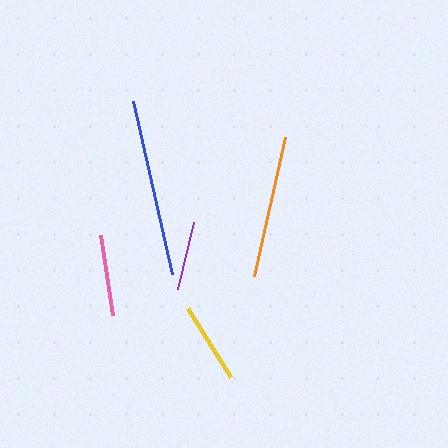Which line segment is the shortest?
The purple line is the shortest at approximately 69 pixels.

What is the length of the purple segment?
The purple segment is approximately 69 pixels long.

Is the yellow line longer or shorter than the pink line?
The pink line is longer than the yellow line.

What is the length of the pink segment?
The pink segment is approximately 82 pixels long.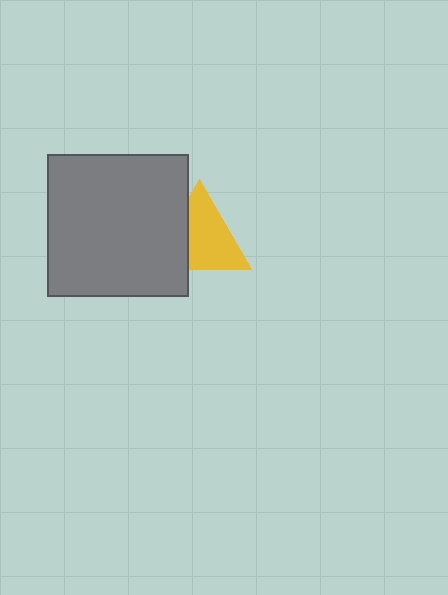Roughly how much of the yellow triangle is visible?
Most of it is visible (roughly 67%).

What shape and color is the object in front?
The object in front is a gray square.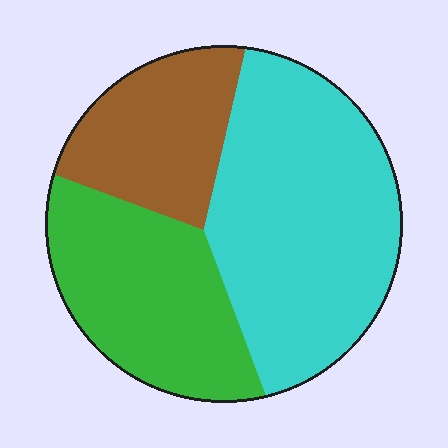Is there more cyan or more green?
Cyan.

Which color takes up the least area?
Brown, at roughly 20%.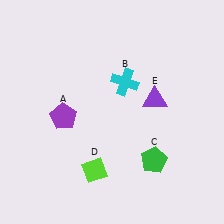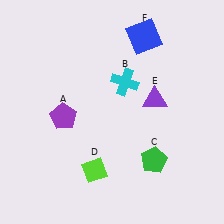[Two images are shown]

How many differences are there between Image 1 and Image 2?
There is 1 difference between the two images.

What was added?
A blue square (F) was added in Image 2.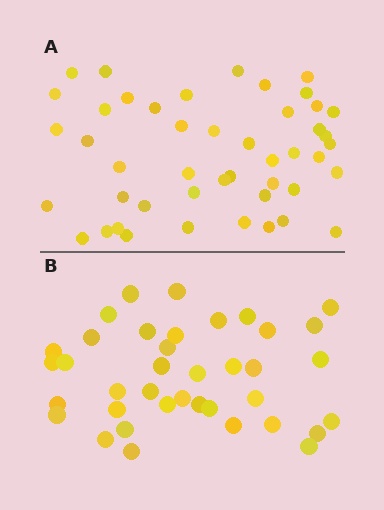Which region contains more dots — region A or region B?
Region A (the top region) has more dots.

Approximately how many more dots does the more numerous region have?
Region A has roughly 8 or so more dots than region B.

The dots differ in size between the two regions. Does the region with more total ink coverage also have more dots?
No. Region B has more total ink coverage because its dots are larger, but region A actually contains more individual dots. Total area can be misleading — the number of items is what matters here.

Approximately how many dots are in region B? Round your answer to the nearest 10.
About 40 dots. (The exact count is 38, which rounds to 40.)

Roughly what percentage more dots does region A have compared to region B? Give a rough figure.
About 20% more.